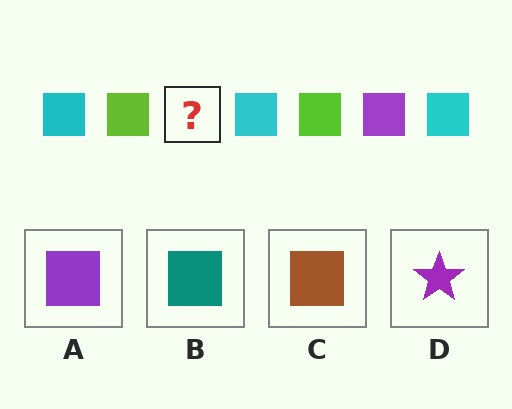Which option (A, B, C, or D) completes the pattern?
A.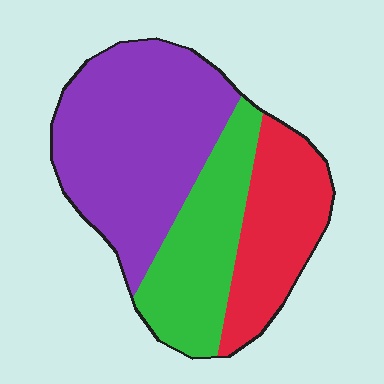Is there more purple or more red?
Purple.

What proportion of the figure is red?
Red covers roughly 25% of the figure.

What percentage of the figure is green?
Green takes up about one quarter (1/4) of the figure.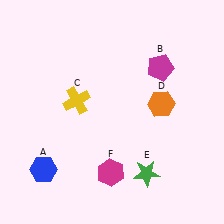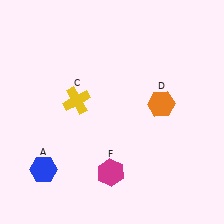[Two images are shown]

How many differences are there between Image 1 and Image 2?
There are 2 differences between the two images.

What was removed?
The green star (E), the magenta pentagon (B) were removed in Image 2.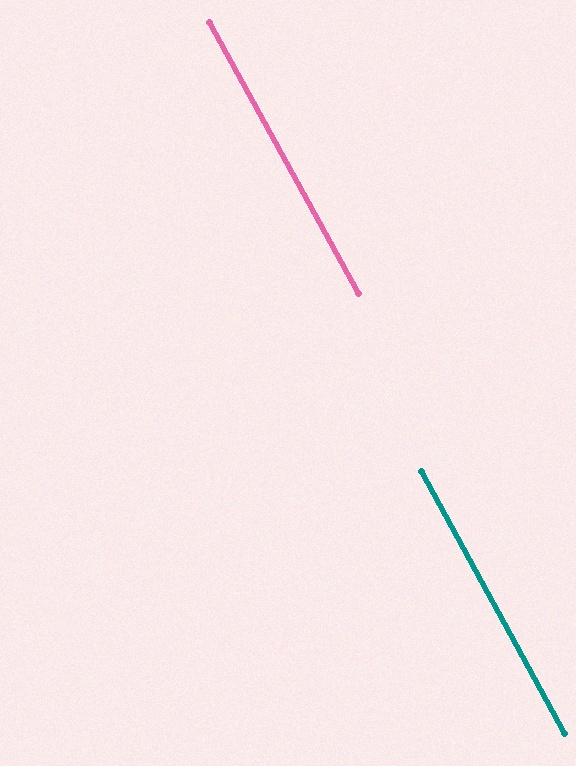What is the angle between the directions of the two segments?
Approximately 0 degrees.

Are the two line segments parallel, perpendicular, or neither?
Parallel — their directions differ by only 0.1°.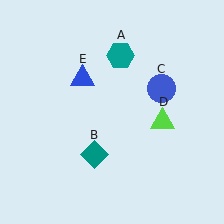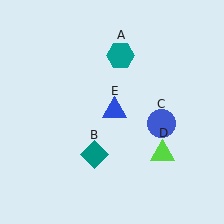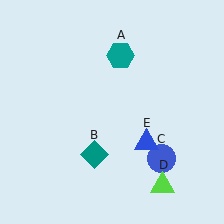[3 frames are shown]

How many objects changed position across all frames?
3 objects changed position: blue circle (object C), lime triangle (object D), blue triangle (object E).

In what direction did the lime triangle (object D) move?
The lime triangle (object D) moved down.